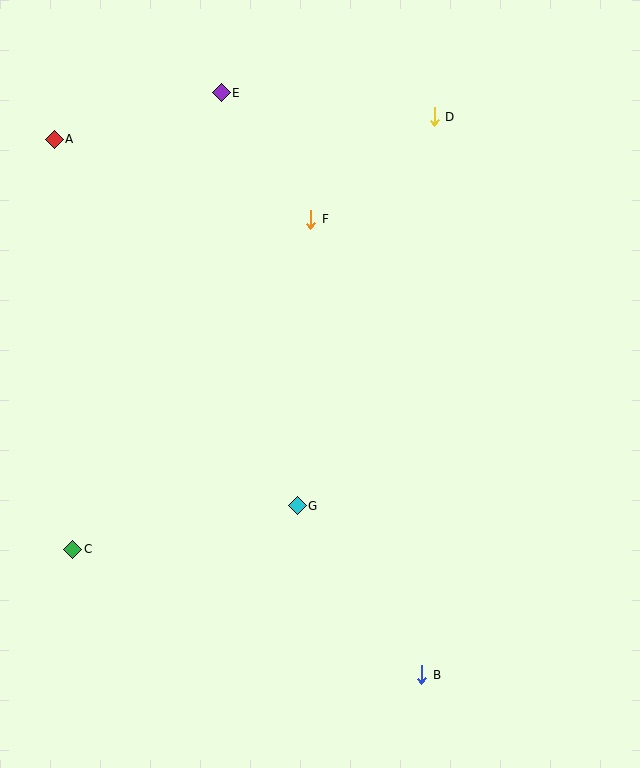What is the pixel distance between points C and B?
The distance between C and B is 371 pixels.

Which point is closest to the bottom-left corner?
Point C is closest to the bottom-left corner.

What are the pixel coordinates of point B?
Point B is at (422, 675).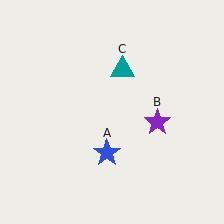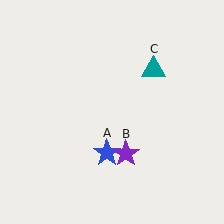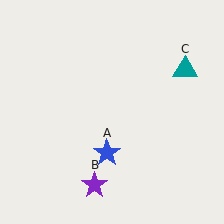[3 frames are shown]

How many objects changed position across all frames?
2 objects changed position: purple star (object B), teal triangle (object C).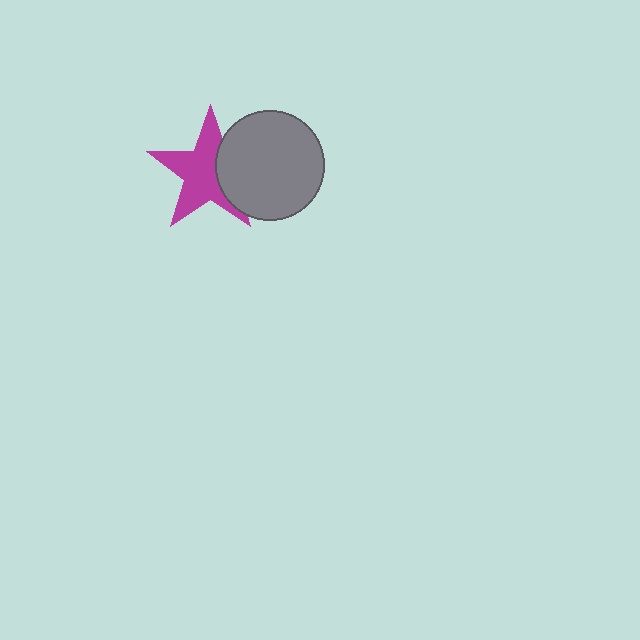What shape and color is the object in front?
The object in front is a gray circle.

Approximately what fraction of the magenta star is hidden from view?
Roughly 32% of the magenta star is hidden behind the gray circle.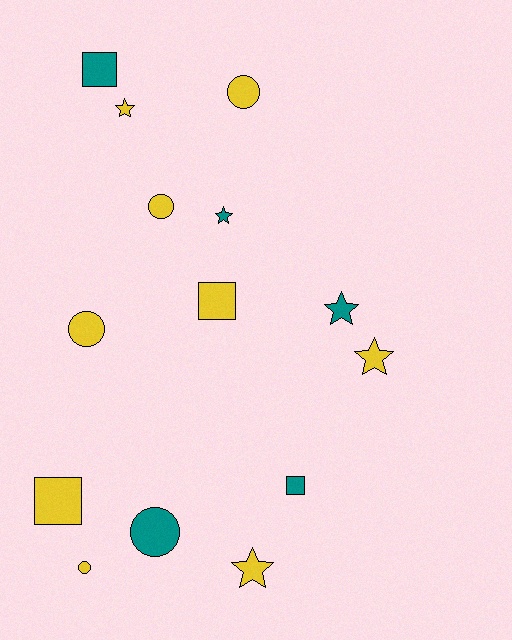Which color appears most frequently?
Yellow, with 9 objects.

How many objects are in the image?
There are 14 objects.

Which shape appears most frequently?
Star, with 5 objects.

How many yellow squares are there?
There are 2 yellow squares.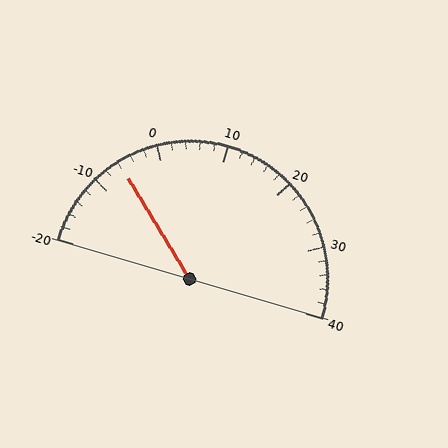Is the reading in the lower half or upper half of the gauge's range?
The reading is in the lower half of the range (-20 to 40).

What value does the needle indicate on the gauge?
The needle indicates approximately -6.